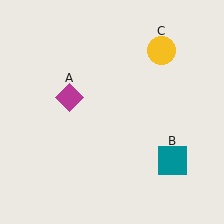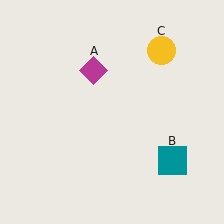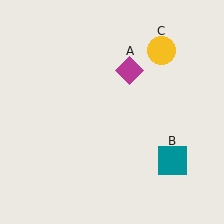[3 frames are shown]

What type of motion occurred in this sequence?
The magenta diamond (object A) rotated clockwise around the center of the scene.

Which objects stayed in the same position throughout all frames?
Teal square (object B) and yellow circle (object C) remained stationary.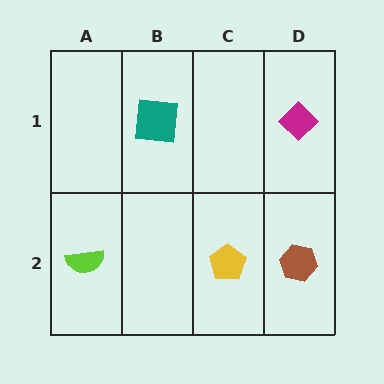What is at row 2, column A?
A lime semicircle.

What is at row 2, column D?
A brown hexagon.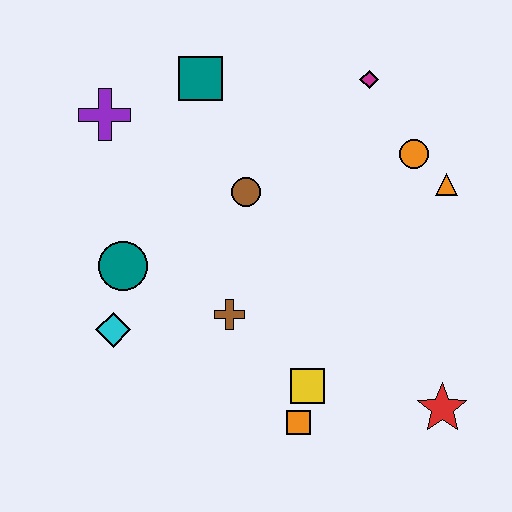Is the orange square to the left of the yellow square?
Yes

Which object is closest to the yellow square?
The orange square is closest to the yellow square.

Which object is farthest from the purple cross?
The red star is farthest from the purple cross.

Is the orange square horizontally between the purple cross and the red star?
Yes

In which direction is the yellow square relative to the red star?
The yellow square is to the left of the red star.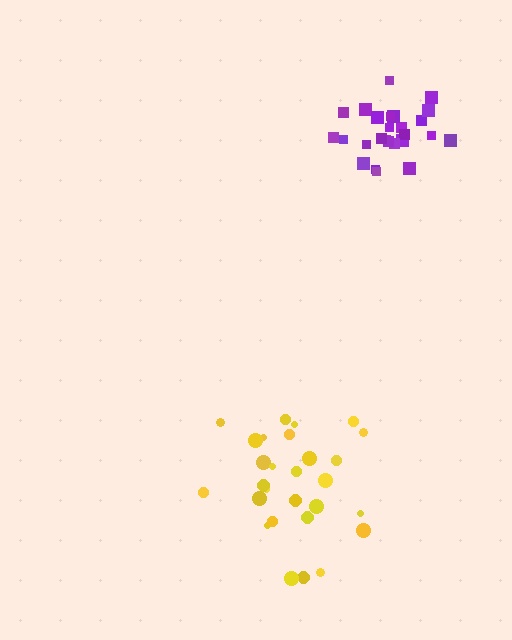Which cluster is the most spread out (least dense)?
Yellow.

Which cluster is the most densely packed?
Purple.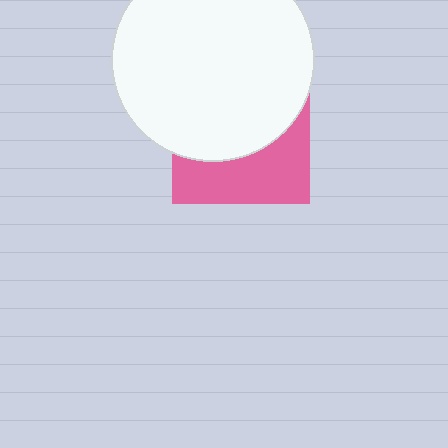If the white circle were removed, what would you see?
You would see the complete pink square.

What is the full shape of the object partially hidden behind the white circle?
The partially hidden object is a pink square.